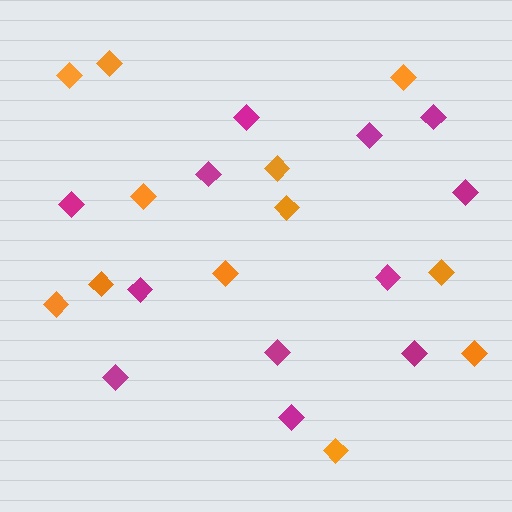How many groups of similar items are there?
There are 2 groups: one group of magenta diamonds (12) and one group of orange diamonds (12).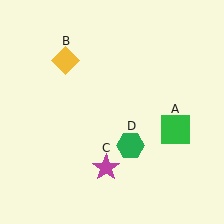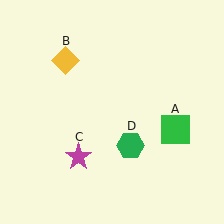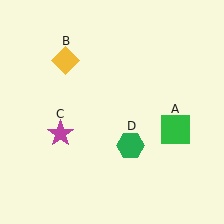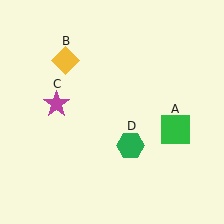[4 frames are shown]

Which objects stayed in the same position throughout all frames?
Green square (object A) and yellow diamond (object B) and green hexagon (object D) remained stationary.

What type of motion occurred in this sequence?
The magenta star (object C) rotated clockwise around the center of the scene.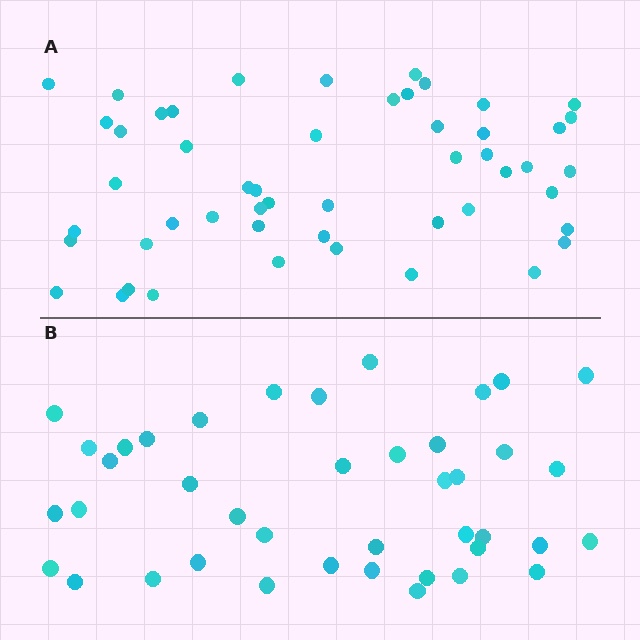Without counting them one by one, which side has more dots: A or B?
Region A (the top region) has more dots.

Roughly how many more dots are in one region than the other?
Region A has roughly 10 or so more dots than region B.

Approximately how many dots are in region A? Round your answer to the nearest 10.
About 50 dots. (The exact count is 51, which rounds to 50.)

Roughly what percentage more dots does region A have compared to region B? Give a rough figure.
About 25% more.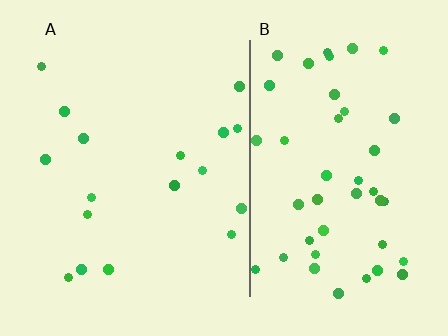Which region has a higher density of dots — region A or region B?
B (the right).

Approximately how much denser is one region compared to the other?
Approximately 2.7× — region B over region A.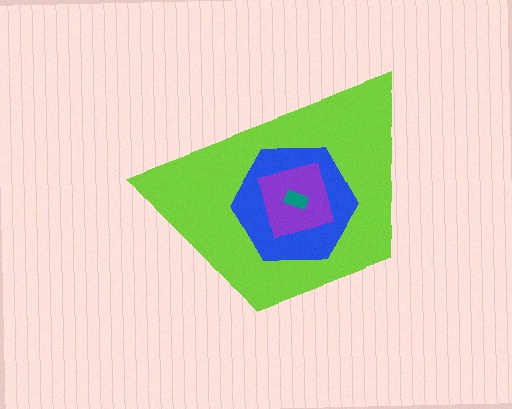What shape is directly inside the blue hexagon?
The purple square.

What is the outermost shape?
The lime trapezoid.